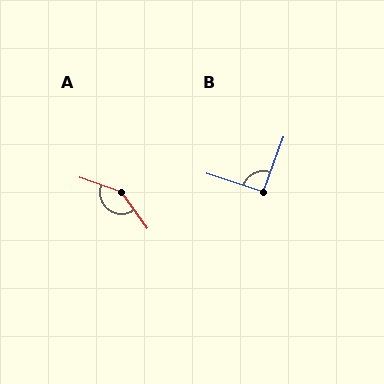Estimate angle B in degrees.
Approximately 92 degrees.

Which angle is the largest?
A, at approximately 145 degrees.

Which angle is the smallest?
B, at approximately 92 degrees.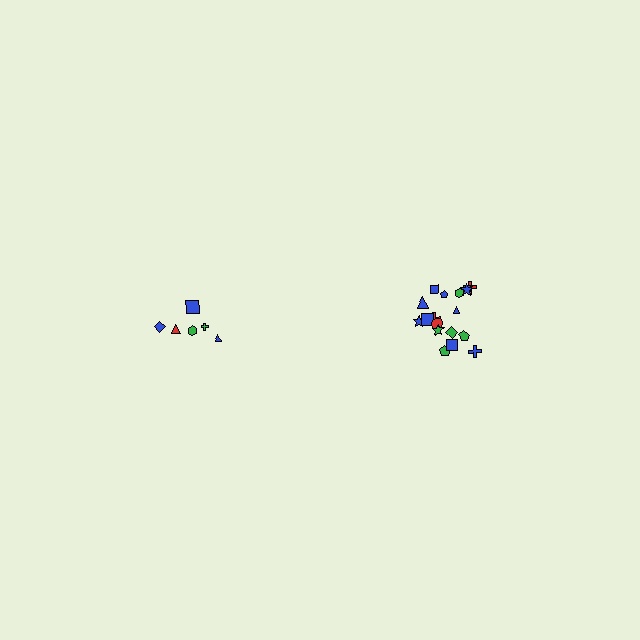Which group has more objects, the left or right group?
The right group.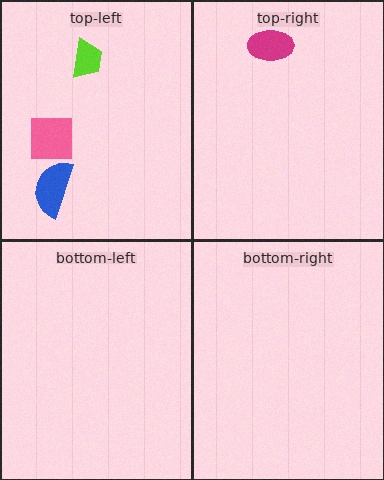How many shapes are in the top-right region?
1.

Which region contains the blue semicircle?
The top-left region.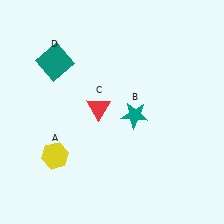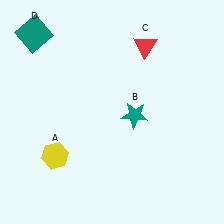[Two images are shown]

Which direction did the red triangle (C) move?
The red triangle (C) moved up.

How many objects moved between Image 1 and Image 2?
2 objects moved between the two images.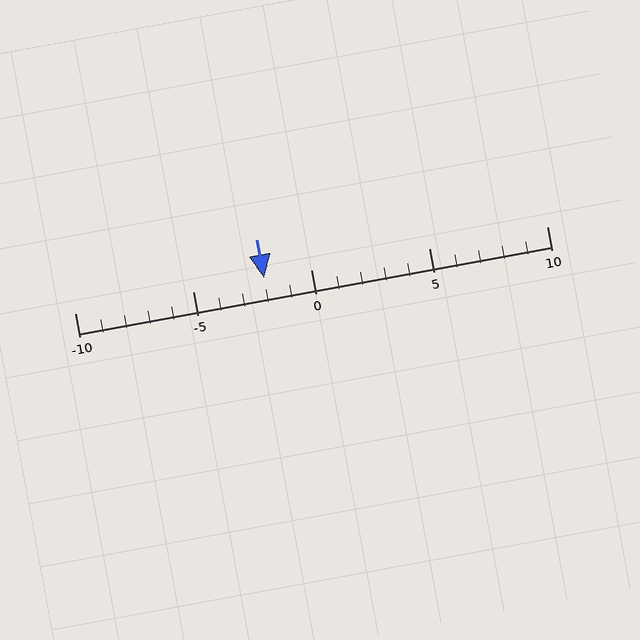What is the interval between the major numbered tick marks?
The major tick marks are spaced 5 units apart.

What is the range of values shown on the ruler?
The ruler shows values from -10 to 10.